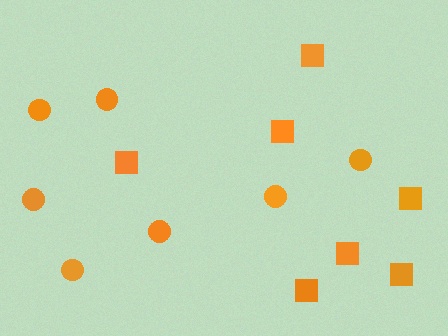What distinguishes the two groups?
There are 2 groups: one group of circles (7) and one group of squares (7).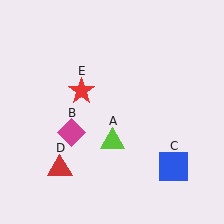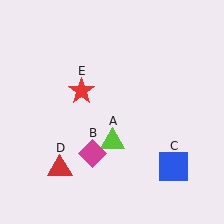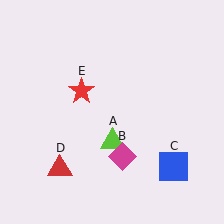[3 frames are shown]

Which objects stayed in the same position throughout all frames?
Lime triangle (object A) and blue square (object C) and red triangle (object D) and red star (object E) remained stationary.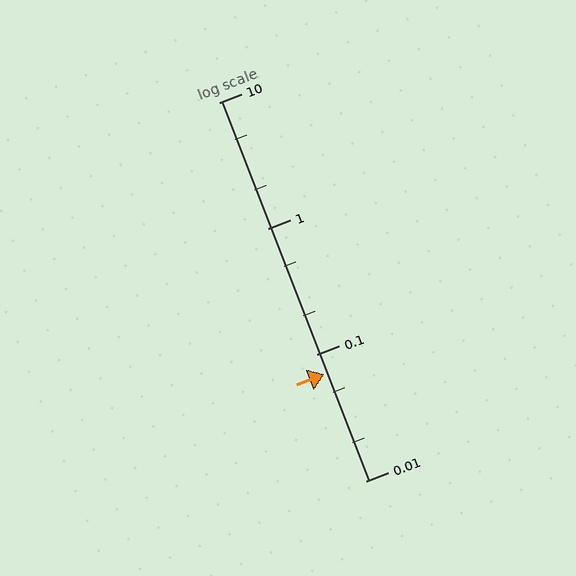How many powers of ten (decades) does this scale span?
The scale spans 3 decades, from 0.01 to 10.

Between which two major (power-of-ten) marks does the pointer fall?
The pointer is between 0.01 and 0.1.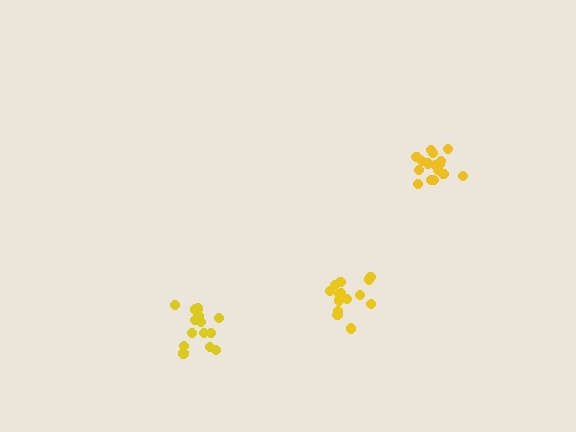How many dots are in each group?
Group 1: 14 dots, Group 2: 17 dots, Group 3: 14 dots (45 total).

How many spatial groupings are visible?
There are 3 spatial groupings.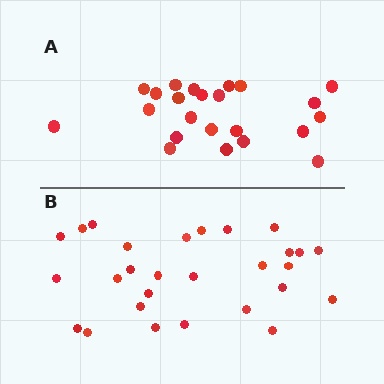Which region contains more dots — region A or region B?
Region B (the bottom region) has more dots.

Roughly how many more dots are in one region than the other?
Region B has about 5 more dots than region A.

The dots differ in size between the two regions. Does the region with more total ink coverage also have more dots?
No. Region A has more total ink coverage because its dots are larger, but region B actually contains more individual dots. Total area can be misleading — the number of items is what matters here.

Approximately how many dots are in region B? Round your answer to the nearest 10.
About 30 dots. (The exact count is 28, which rounds to 30.)